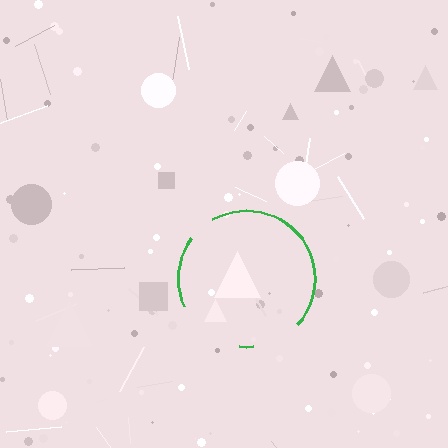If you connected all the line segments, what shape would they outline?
They would outline a circle.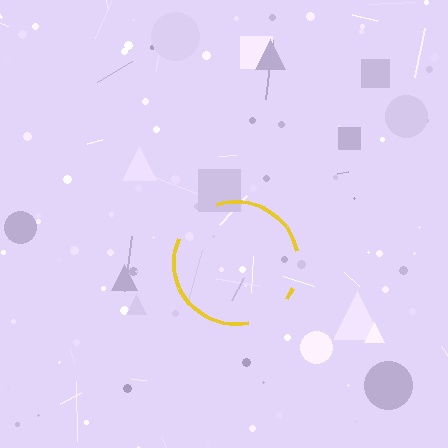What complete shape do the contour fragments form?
The contour fragments form a circle.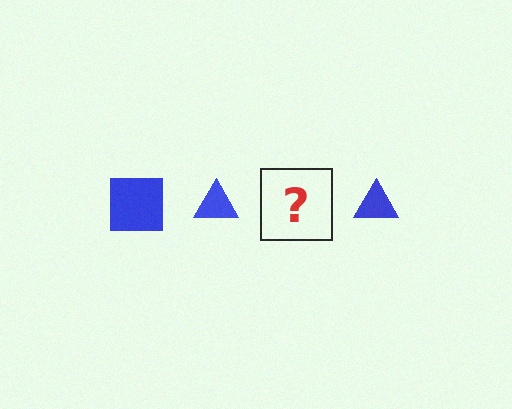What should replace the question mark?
The question mark should be replaced with a blue square.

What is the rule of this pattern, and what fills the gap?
The rule is that the pattern cycles through square, triangle shapes in blue. The gap should be filled with a blue square.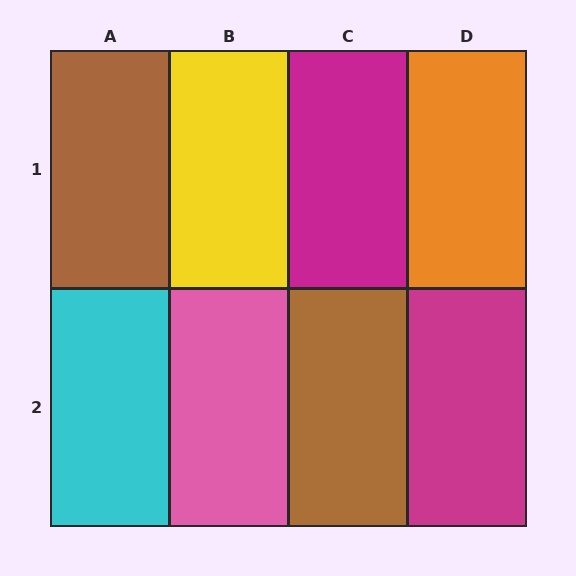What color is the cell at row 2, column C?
Brown.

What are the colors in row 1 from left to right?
Brown, yellow, magenta, orange.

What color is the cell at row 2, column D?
Magenta.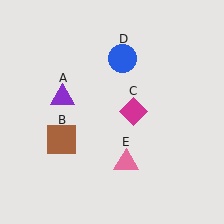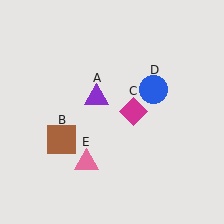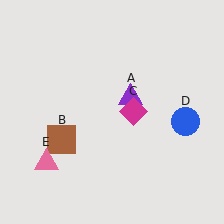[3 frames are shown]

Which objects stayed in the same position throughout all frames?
Brown square (object B) and magenta diamond (object C) remained stationary.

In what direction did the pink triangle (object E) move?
The pink triangle (object E) moved left.